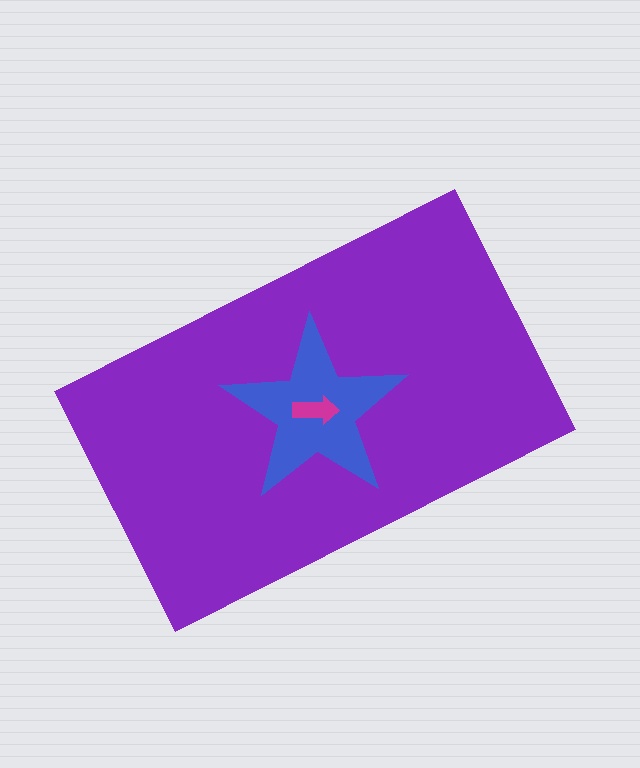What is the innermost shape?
The magenta arrow.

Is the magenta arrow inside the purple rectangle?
Yes.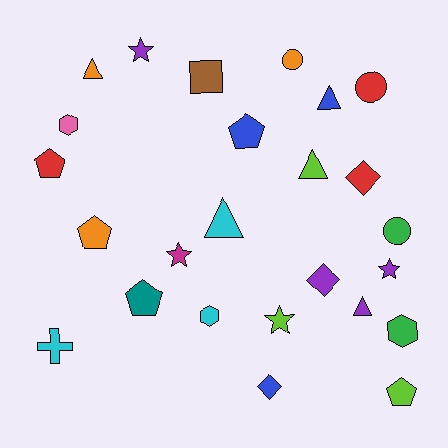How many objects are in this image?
There are 25 objects.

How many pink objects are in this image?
There is 1 pink object.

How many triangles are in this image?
There are 5 triangles.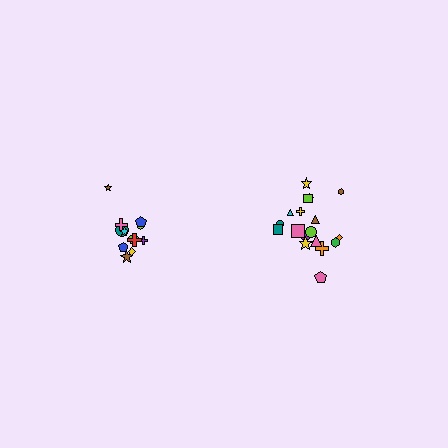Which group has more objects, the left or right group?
The right group.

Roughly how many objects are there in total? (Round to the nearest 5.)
Roughly 30 objects in total.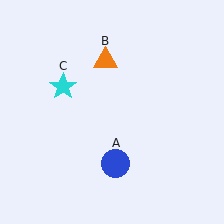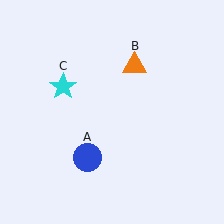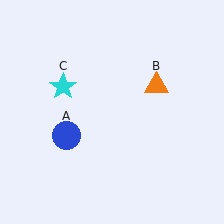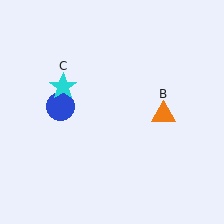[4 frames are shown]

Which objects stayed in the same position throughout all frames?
Cyan star (object C) remained stationary.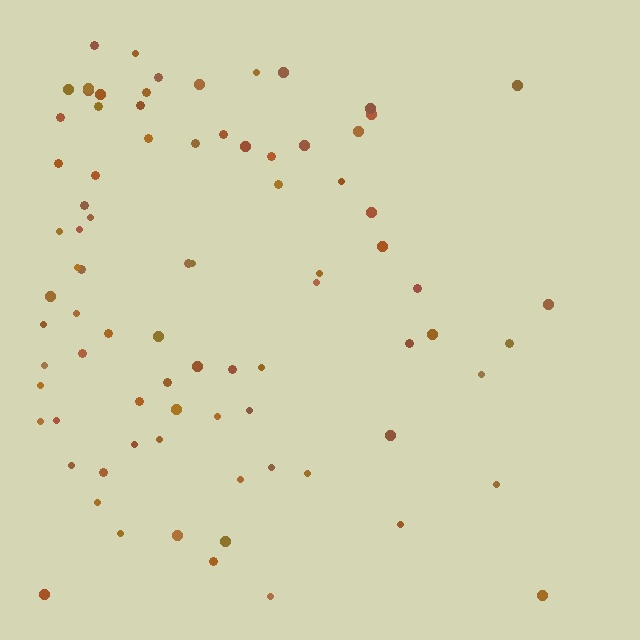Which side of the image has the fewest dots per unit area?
The right.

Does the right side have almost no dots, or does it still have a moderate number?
Still a moderate number, just noticeably fewer than the left.